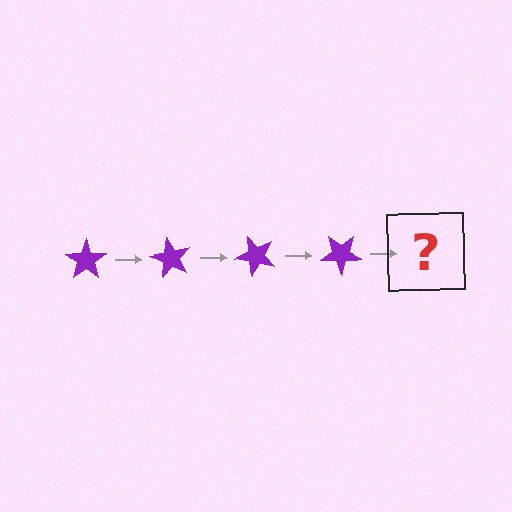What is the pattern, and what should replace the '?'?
The pattern is that the star rotates 60 degrees each step. The '?' should be a purple star rotated 240 degrees.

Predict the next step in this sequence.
The next step is a purple star rotated 240 degrees.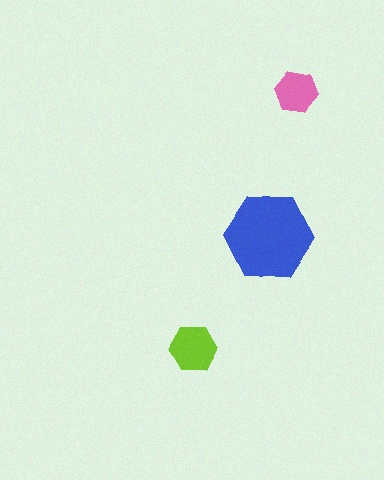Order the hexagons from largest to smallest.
the blue one, the lime one, the pink one.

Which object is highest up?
The pink hexagon is topmost.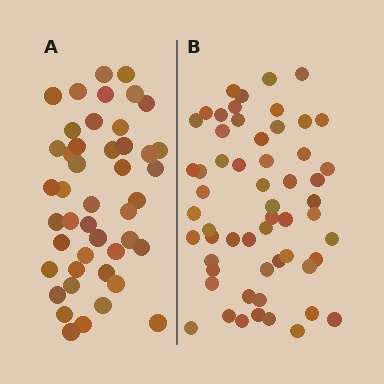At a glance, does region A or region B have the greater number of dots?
Region B (the right region) has more dots.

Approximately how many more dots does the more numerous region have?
Region B has roughly 12 or so more dots than region A.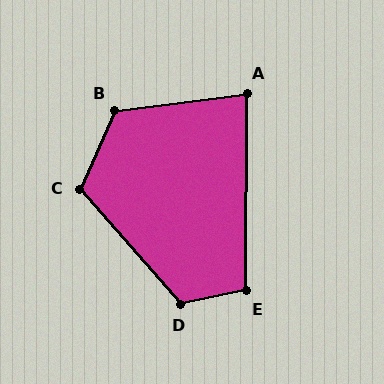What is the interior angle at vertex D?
Approximately 120 degrees (obtuse).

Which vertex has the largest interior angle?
B, at approximately 121 degrees.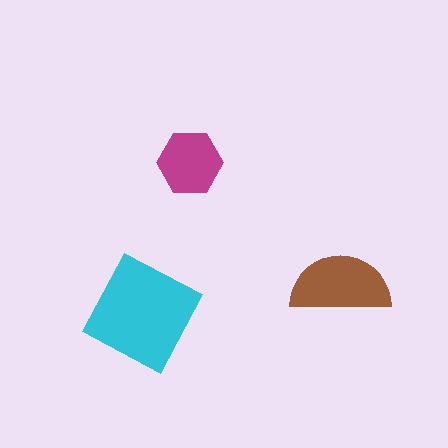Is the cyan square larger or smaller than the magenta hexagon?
Larger.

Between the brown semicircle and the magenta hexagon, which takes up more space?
The brown semicircle.